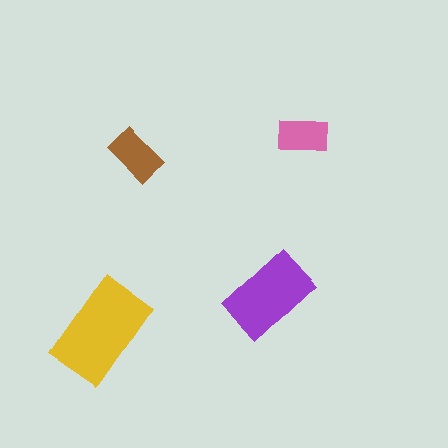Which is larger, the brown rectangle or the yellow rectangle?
The yellow one.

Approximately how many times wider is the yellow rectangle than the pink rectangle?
About 2 times wider.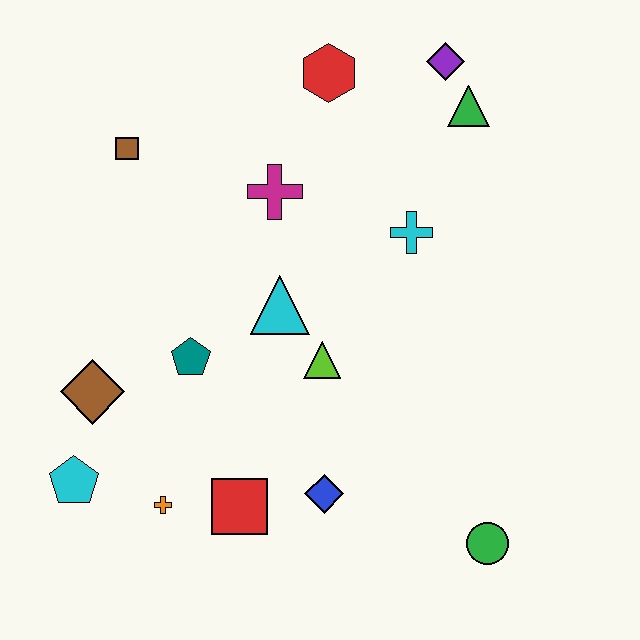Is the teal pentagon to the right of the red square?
No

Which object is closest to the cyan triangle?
The lime triangle is closest to the cyan triangle.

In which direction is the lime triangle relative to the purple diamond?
The lime triangle is below the purple diamond.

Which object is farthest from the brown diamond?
The purple diamond is farthest from the brown diamond.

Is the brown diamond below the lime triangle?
Yes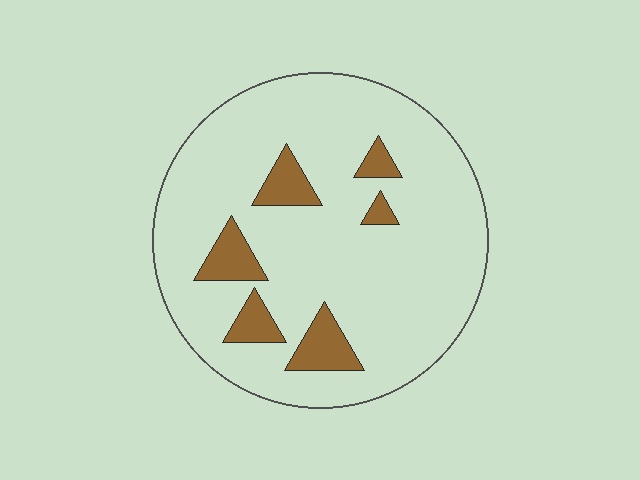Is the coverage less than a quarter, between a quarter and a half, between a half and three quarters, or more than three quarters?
Less than a quarter.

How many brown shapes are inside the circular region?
6.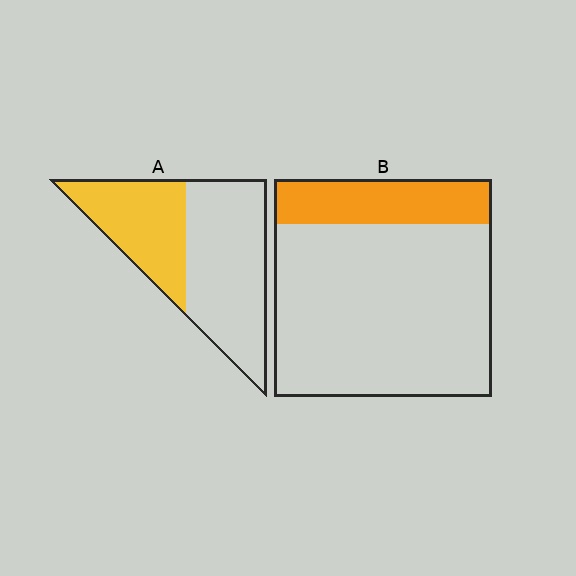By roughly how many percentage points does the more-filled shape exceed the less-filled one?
By roughly 20 percentage points (A over B).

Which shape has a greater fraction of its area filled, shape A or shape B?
Shape A.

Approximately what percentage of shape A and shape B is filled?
A is approximately 40% and B is approximately 20%.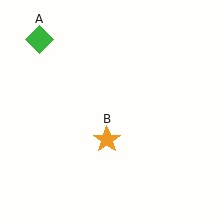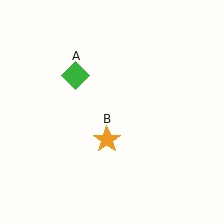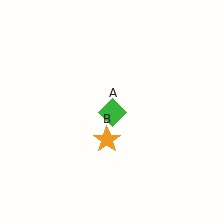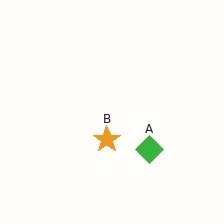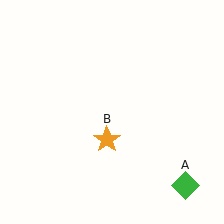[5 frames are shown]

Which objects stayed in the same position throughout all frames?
Orange star (object B) remained stationary.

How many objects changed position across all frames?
1 object changed position: green diamond (object A).